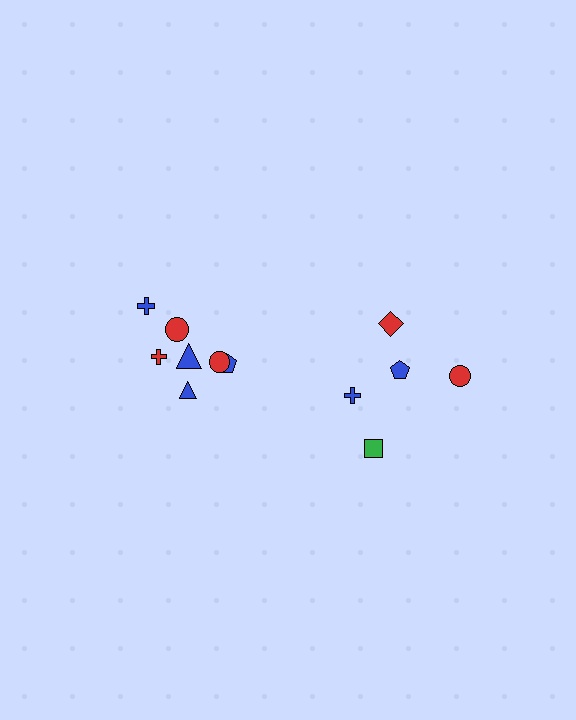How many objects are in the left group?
There are 7 objects.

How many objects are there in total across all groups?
There are 12 objects.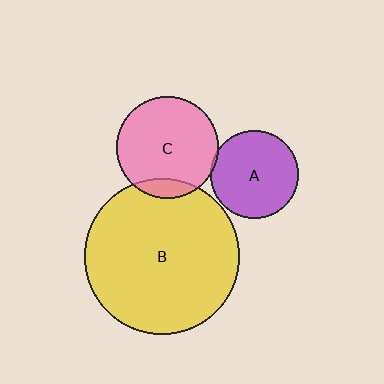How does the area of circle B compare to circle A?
Approximately 3.2 times.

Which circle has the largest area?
Circle B (yellow).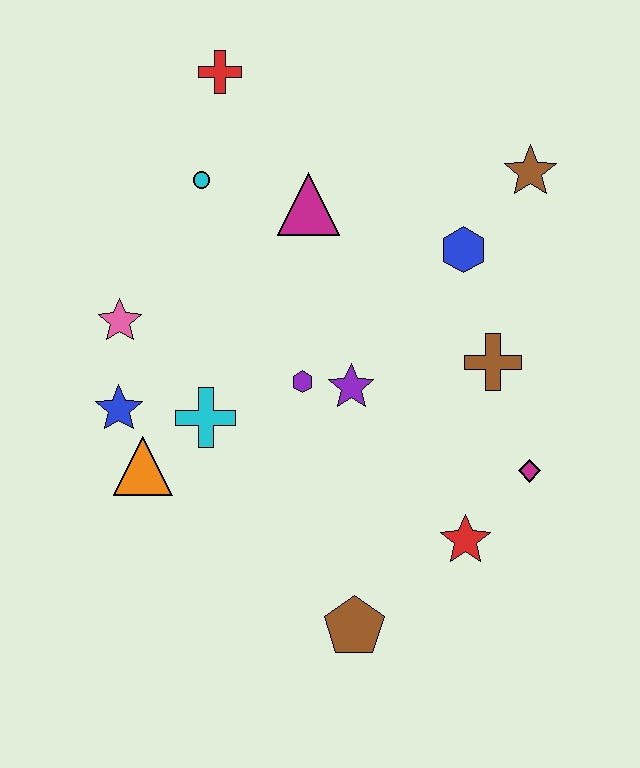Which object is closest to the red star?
The magenta diamond is closest to the red star.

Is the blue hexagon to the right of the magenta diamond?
No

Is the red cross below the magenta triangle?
No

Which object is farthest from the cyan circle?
The brown pentagon is farthest from the cyan circle.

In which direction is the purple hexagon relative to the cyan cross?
The purple hexagon is to the right of the cyan cross.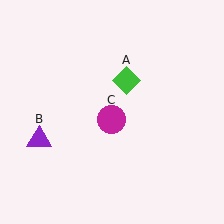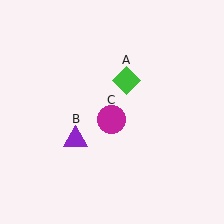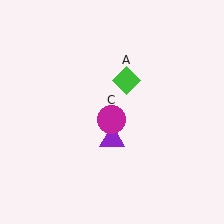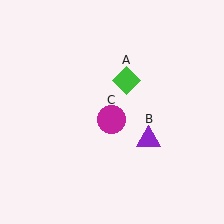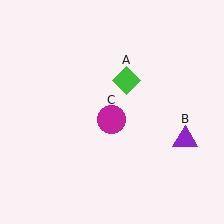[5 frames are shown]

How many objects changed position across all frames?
1 object changed position: purple triangle (object B).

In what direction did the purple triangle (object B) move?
The purple triangle (object B) moved right.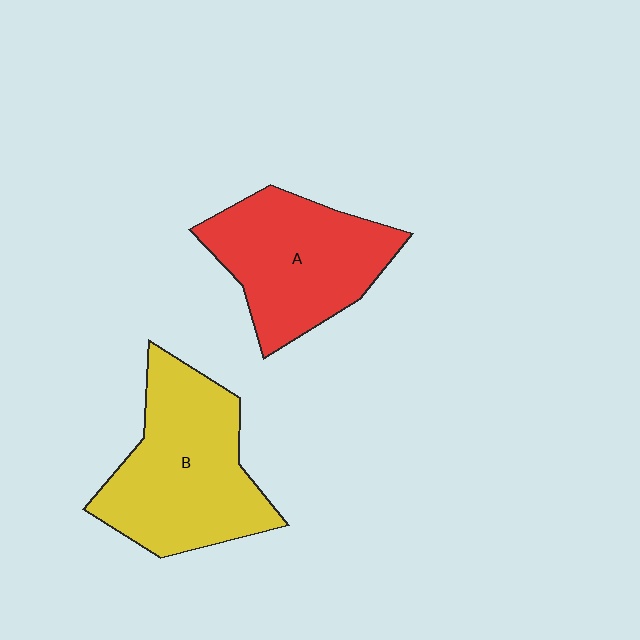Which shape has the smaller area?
Shape A (red).